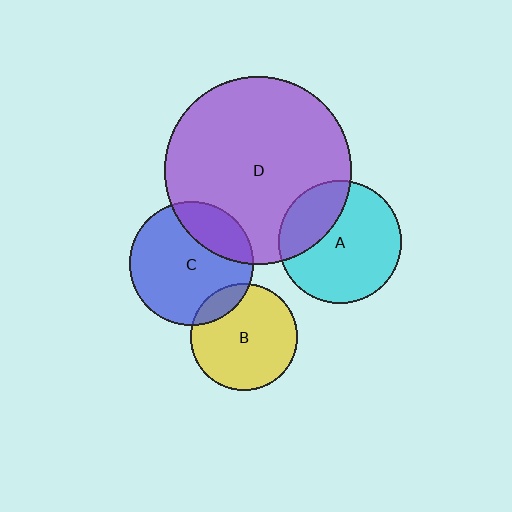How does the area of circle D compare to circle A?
Approximately 2.3 times.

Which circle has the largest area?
Circle D (purple).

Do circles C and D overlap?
Yes.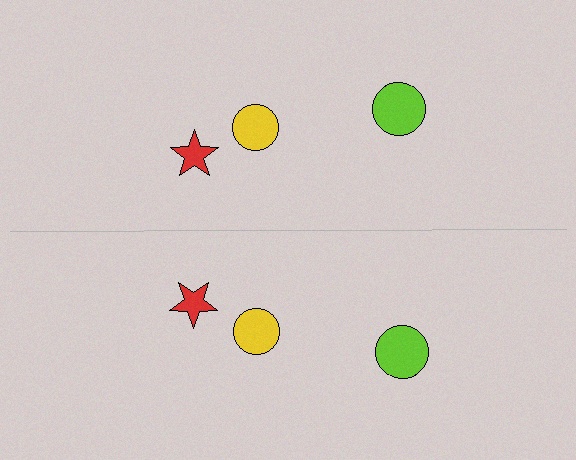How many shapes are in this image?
There are 6 shapes in this image.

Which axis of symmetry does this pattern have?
The pattern has a horizontal axis of symmetry running through the center of the image.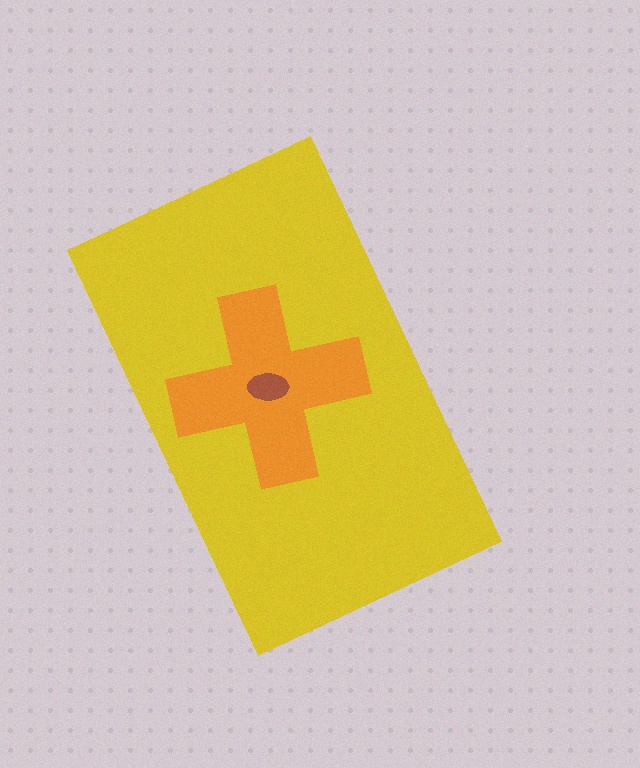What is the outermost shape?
The yellow rectangle.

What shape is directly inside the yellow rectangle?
The orange cross.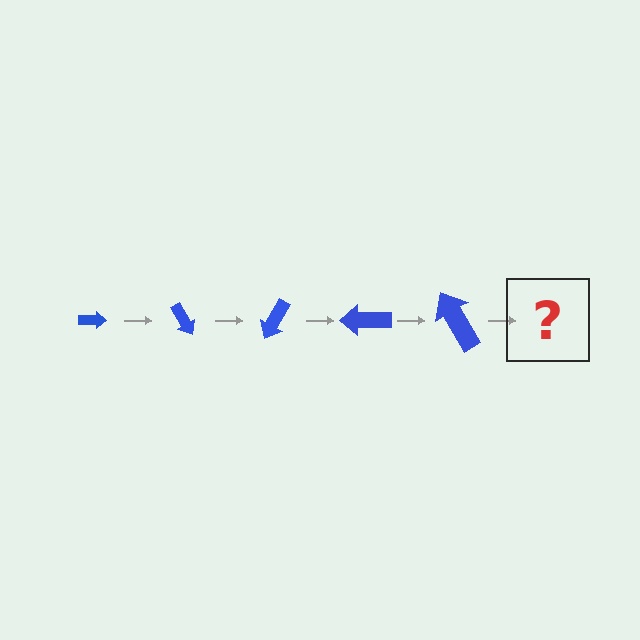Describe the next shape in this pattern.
It should be an arrow, larger than the previous one and rotated 300 degrees from the start.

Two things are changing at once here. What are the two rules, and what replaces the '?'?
The two rules are that the arrow grows larger each step and it rotates 60 degrees each step. The '?' should be an arrow, larger than the previous one and rotated 300 degrees from the start.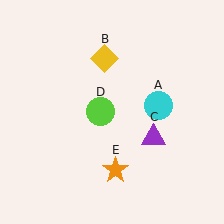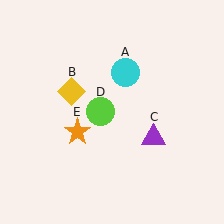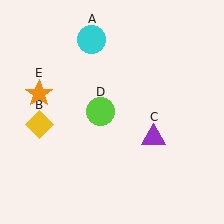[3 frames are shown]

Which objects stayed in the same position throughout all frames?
Purple triangle (object C) and lime circle (object D) remained stationary.